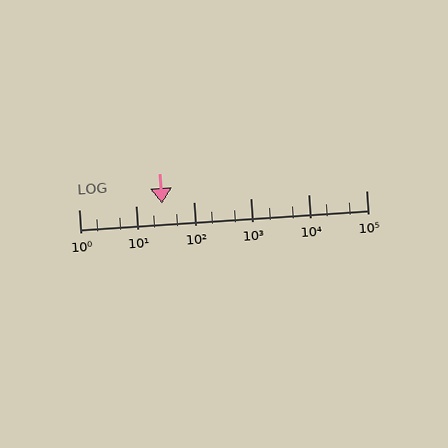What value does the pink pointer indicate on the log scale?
The pointer indicates approximately 28.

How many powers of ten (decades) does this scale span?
The scale spans 5 decades, from 1 to 100000.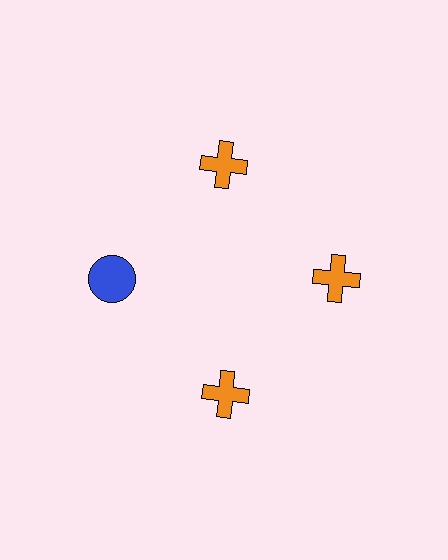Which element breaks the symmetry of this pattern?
The blue circle at roughly the 9 o'clock position breaks the symmetry. All other shapes are orange crosses.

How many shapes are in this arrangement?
There are 4 shapes arranged in a ring pattern.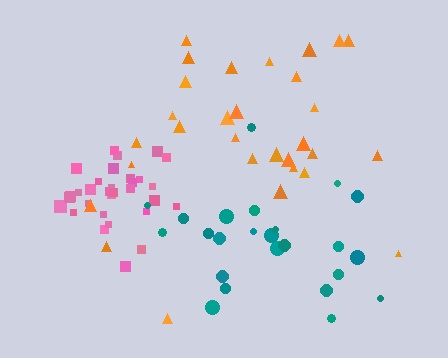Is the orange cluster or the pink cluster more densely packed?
Pink.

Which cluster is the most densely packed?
Pink.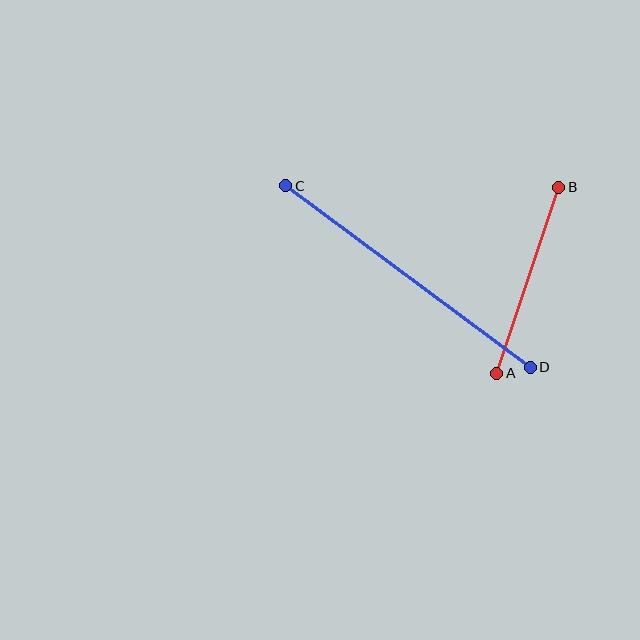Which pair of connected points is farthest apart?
Points C and D are farthest apart.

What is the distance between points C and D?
The distance is approximately 304 pixels.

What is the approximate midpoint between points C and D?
The midpoint is at approximately (408, 277) pixels.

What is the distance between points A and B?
The distance is approximately 196 pixels.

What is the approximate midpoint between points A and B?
The midpoint is at approximately (528, 280) pixels.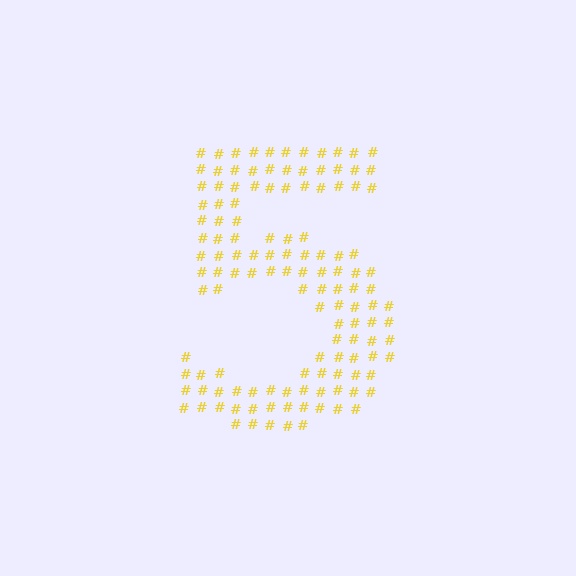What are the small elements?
The small elements are hash symbols.